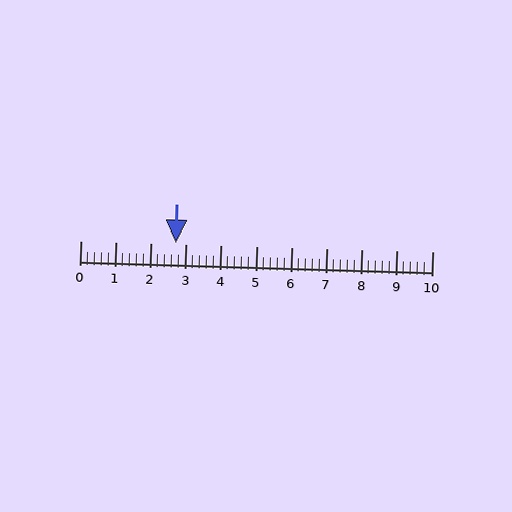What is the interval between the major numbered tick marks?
The major tick marks are spaced 1 units apart.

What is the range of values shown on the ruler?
The ruler shows values from 0 to 10.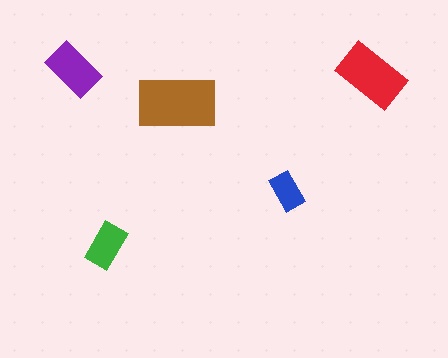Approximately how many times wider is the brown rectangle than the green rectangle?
About 1.5 times wider.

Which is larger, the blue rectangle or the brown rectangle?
The brown one.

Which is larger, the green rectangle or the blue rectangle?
The green one.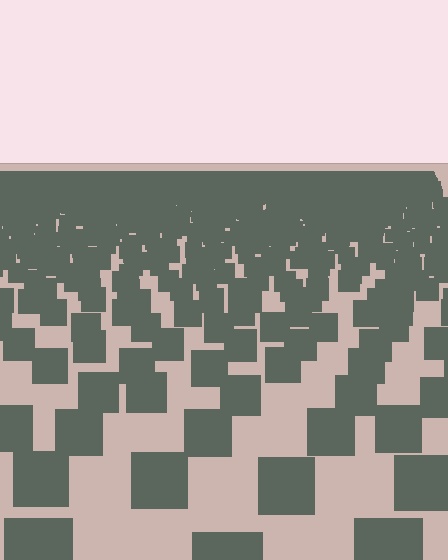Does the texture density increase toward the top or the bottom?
Density increases toward the top.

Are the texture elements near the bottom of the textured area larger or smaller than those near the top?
Larger. Near the bottom, elements are closer to the viewer and appear at a bigger on-screen size.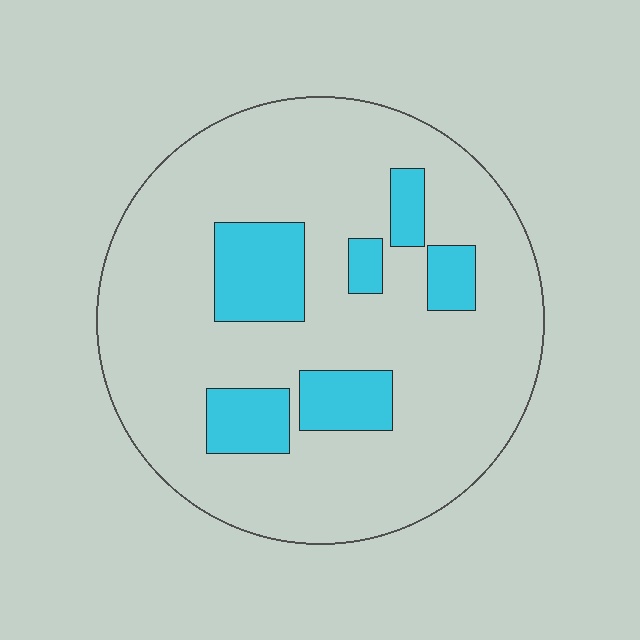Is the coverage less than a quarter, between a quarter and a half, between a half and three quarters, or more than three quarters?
Less than a quarter.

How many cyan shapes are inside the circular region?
6.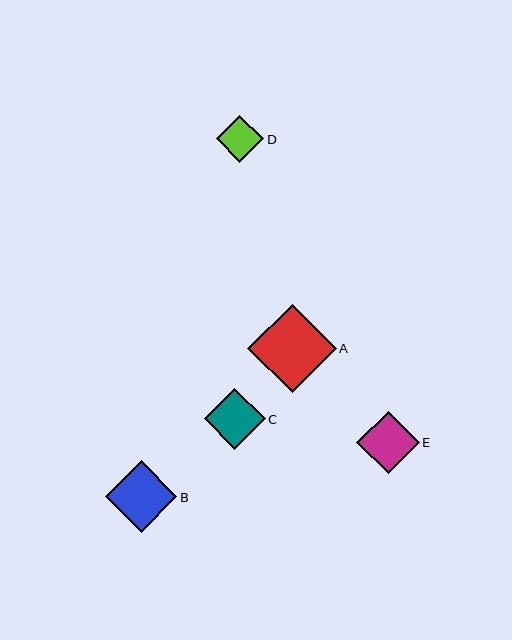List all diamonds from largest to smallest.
From largest to smallest: A, B, E, C, D.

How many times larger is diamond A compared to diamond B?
Diamond A is approximately 1.2 times the size of diamond B.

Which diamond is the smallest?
Diamond D is the smallest with a size of approximately 47 pixels.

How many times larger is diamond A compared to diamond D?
Diamond A is approximately 1.9 times the size of diamond D.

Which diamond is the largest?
Diamond A is the largest with a size of approximately 88 pixels.